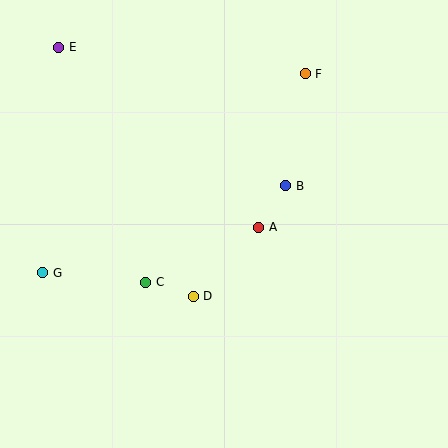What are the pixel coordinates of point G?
Point G is at (43, 273).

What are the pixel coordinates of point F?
Point F is at (305, 74).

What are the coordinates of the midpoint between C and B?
The midpoint between C and B is at (216, 234).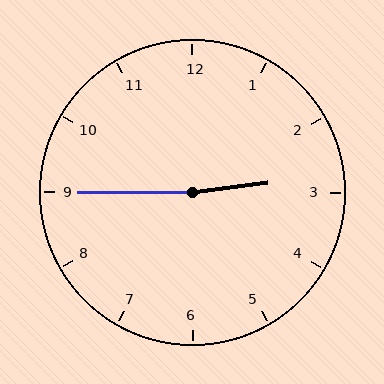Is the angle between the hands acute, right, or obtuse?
It is obtuse.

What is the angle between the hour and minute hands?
Approximately 172 degrees.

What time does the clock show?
2:45.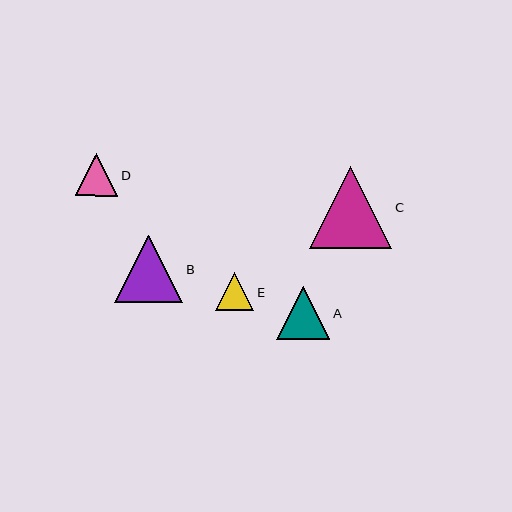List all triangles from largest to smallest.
From largest to smallest: C, B, A, D, E.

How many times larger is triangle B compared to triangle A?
Triangle B is approximately 1.3 times the size of triangle A.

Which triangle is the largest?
Triangle C is the largest with a size of approximately 82 pixels.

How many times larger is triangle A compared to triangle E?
Triangle A is approximately 1.4 times the size of triangle E.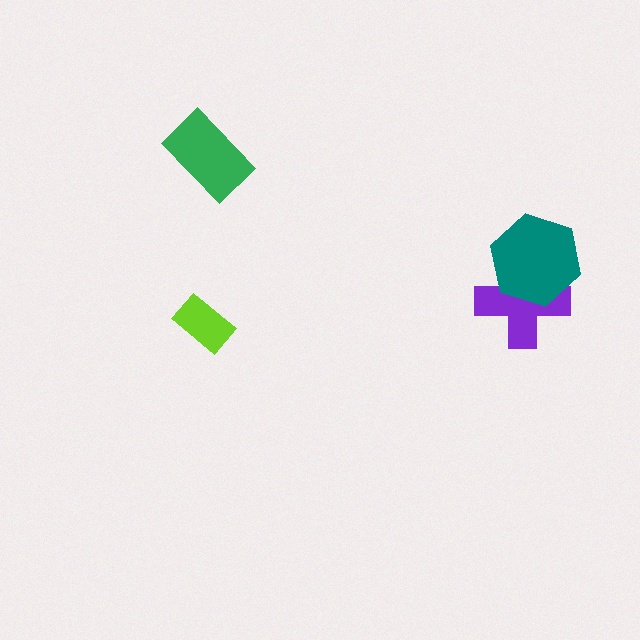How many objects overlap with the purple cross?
1 object overlaps with the purple cross.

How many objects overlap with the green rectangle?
0 objects overlap with the green rectangle.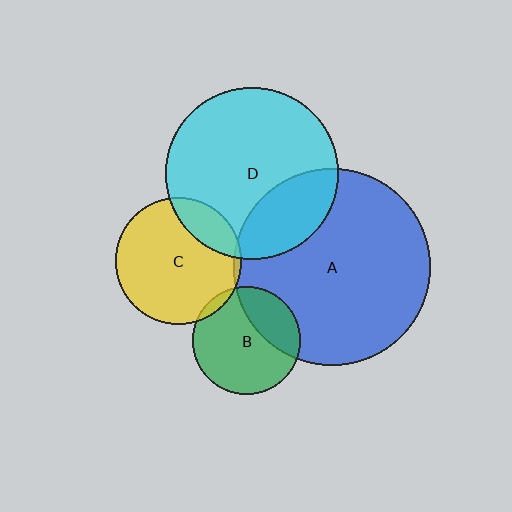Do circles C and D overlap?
Yes.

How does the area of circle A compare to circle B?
Approximately 3.3 times.